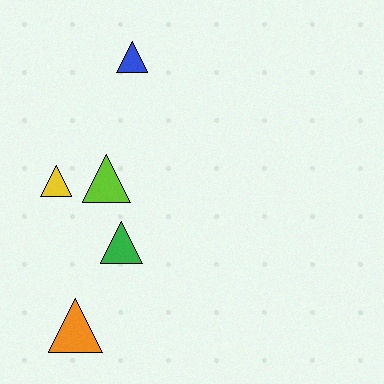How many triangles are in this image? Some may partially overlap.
There are 5 triangles.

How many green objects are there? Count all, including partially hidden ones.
There is 1 green object.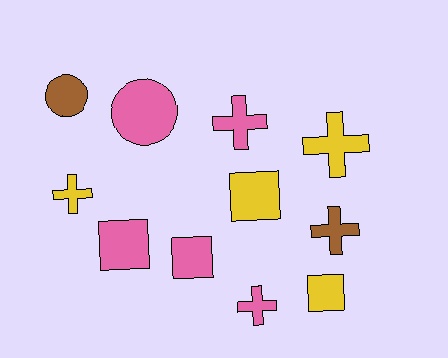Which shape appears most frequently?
Cross, with 5 objects.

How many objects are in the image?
There are 11 objects.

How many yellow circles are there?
There are no yellow circles.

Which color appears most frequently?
Pink, with 5 objects.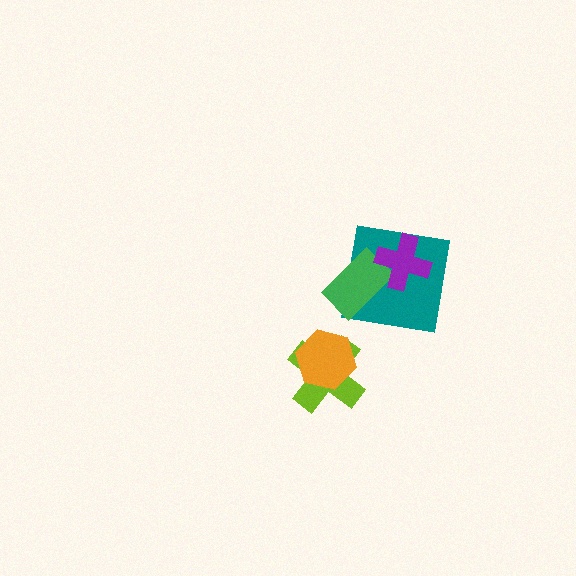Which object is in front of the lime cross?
The orange hexagon is in front of the lime cross.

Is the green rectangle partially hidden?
Yes, it is partially covered by another shape.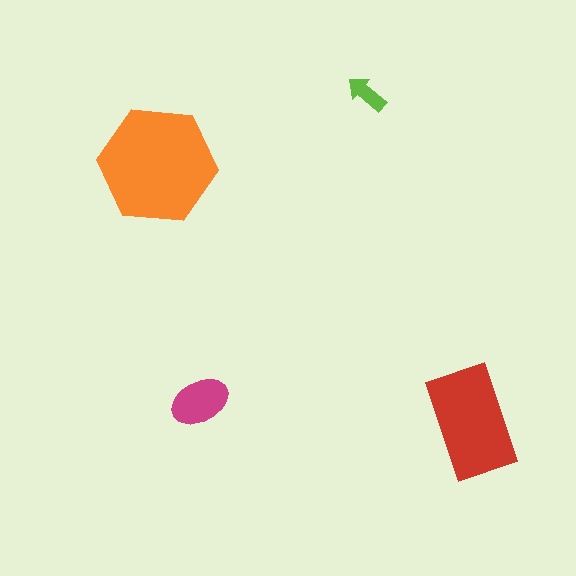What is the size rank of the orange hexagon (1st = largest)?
1st.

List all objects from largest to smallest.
The orange hexagon, the red rectangle, the magenta ellipse, the lime arrow.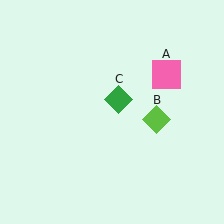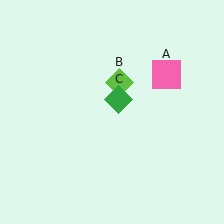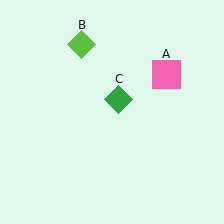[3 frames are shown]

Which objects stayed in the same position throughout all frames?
Pink square (object A) and green diamond (object C) remained stationary.